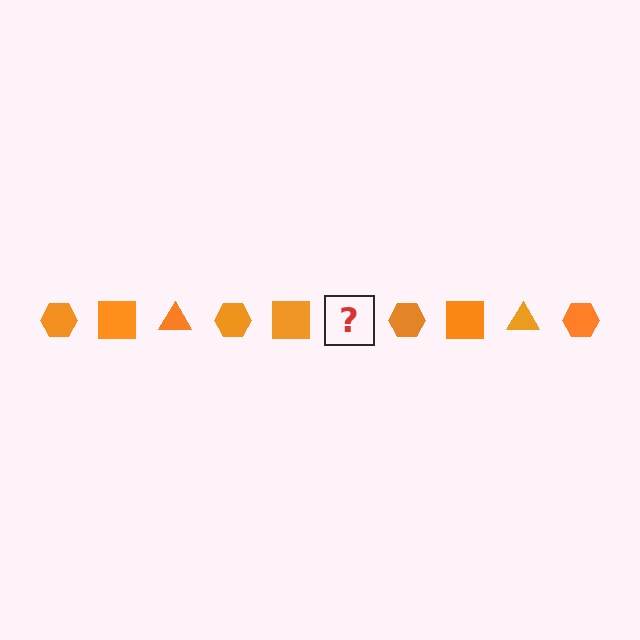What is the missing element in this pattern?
The missing element is an orange triangle.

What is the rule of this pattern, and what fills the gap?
The rule is that the pattern cycles through hexagon, square, triangle shapes in orange. The gap should be filled with an orange triangle.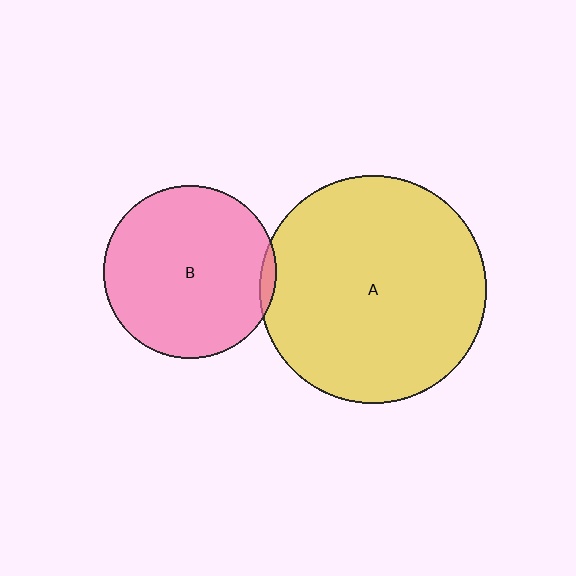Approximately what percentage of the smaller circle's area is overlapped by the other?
Approximately 5%.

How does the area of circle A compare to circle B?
Approximately 1.7 times.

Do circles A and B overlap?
Yes.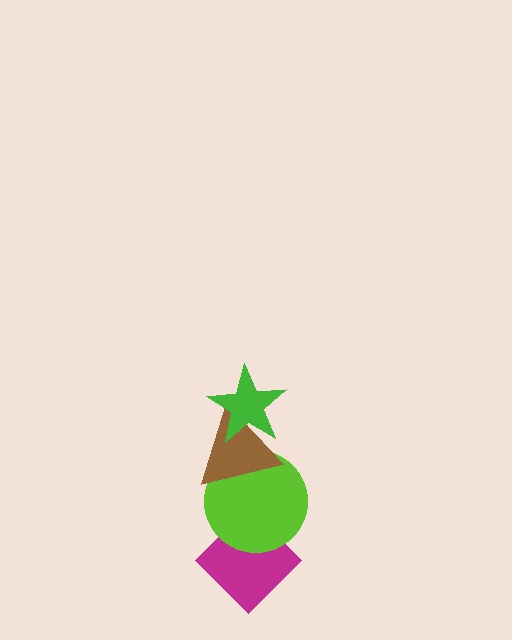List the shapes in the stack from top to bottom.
From top to bottom: the green star, the brown triangle, the lime circle, the magenta diamond.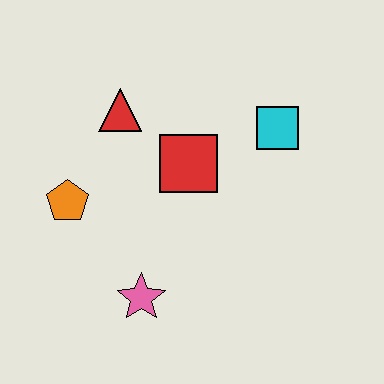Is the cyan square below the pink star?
No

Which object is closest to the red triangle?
The red square is closest to the red triangle.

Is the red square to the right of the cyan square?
No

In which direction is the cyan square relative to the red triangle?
The cyan square is to the right of the red triangle.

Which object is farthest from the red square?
The pink star is farthest from the red square.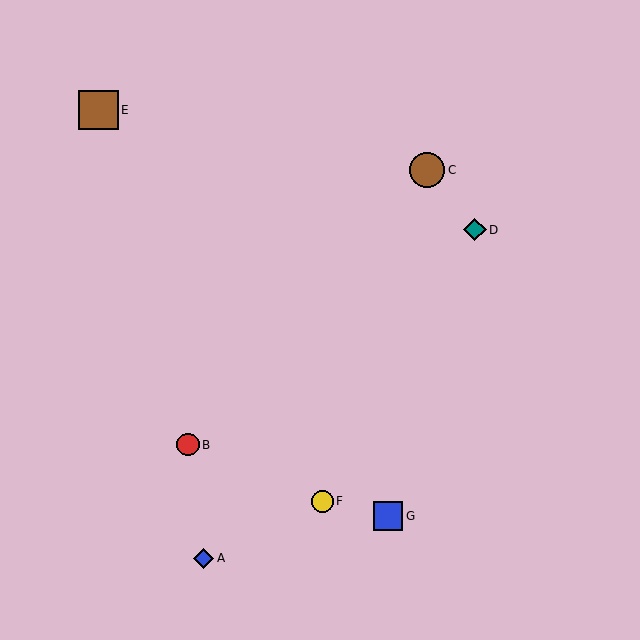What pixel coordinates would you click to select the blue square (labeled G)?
Click at (388, 516) to select the blue square G.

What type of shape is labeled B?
Shape B is a red circle.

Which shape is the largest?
The brown square (labeled E) is the largest.